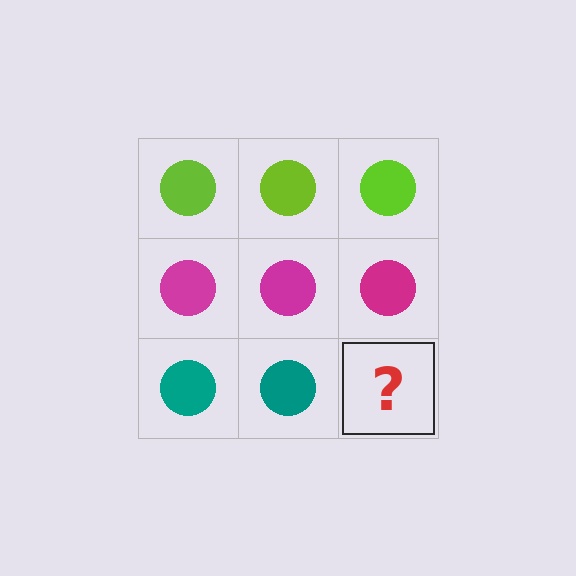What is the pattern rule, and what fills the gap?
The rule is that each row has a consistent color. The gap should be filled with a teal circle.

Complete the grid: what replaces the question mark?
The question mark should be replaced with a teal circle.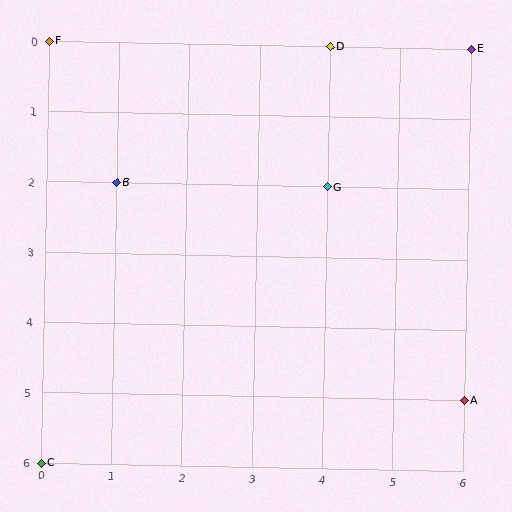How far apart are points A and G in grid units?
Points A and G are 2 columns and 3 rows apart (about 3.6 grid units diagonally).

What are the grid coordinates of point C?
Point C is at grid coordinates (0, 6).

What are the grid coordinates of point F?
Point F is at grid coordinates (0, 0).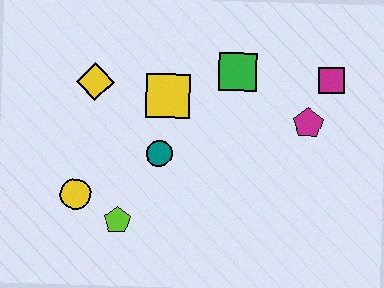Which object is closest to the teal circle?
The yellow square is closest to the teal circle.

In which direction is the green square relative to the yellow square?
The green square is to the right of the yellow square.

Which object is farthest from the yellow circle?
The magenta square is farthest from the yellow circle.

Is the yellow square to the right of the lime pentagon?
Yes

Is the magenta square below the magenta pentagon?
No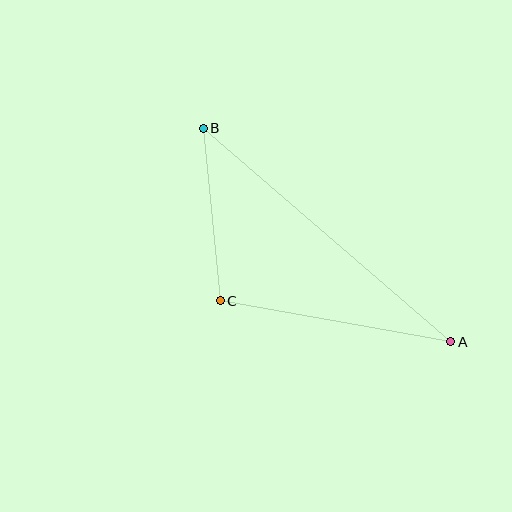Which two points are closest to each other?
Points B and C are closest to each other.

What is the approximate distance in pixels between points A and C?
The distance between A and C is approximately 234 pixels.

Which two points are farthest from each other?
Points A and B are farthest from each other.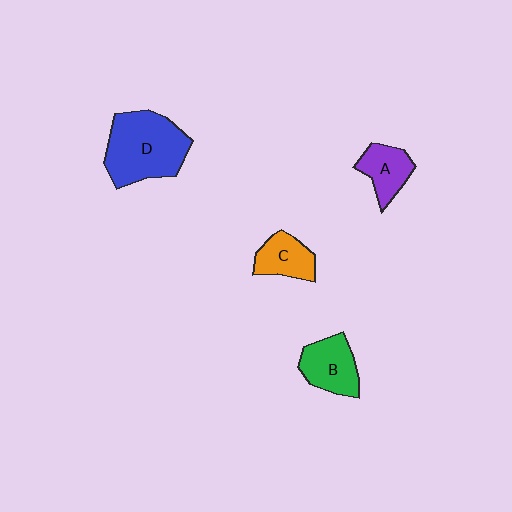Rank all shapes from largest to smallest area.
From largest to smallest: D (blue), B (green), C (orange), A (purple).